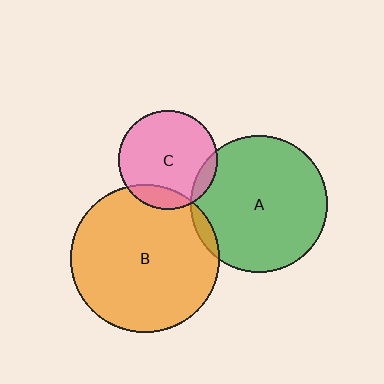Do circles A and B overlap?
Yes.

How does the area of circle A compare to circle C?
Approximately 1.9 times.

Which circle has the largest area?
Circle B (orange).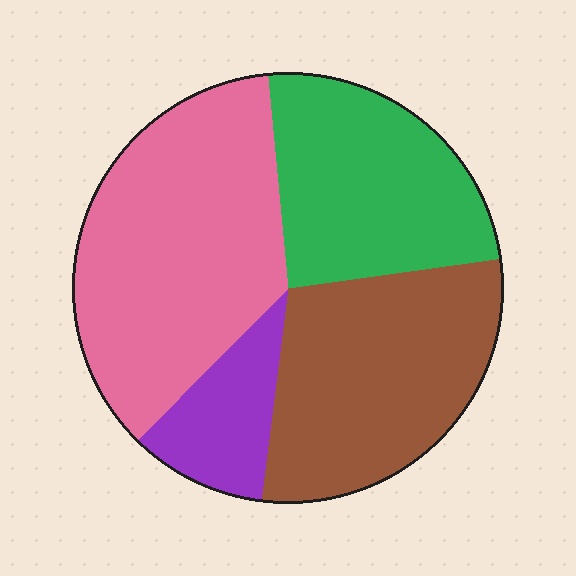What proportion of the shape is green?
Green takes up between a sixth and a third of the shape.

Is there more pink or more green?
Pink.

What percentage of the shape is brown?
Brown covers roughly 30% of the shape.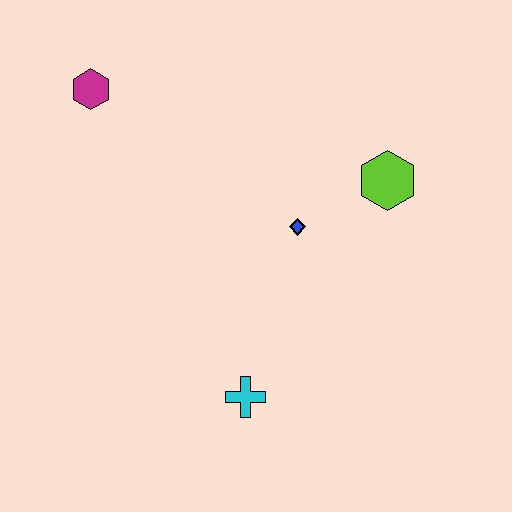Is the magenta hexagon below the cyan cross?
No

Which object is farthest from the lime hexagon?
The magenta hexagon is farthest from the lime hexagon.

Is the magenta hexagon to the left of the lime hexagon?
Yes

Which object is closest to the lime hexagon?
The blue diamond is closest to the lime hexagon.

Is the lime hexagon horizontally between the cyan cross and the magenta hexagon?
No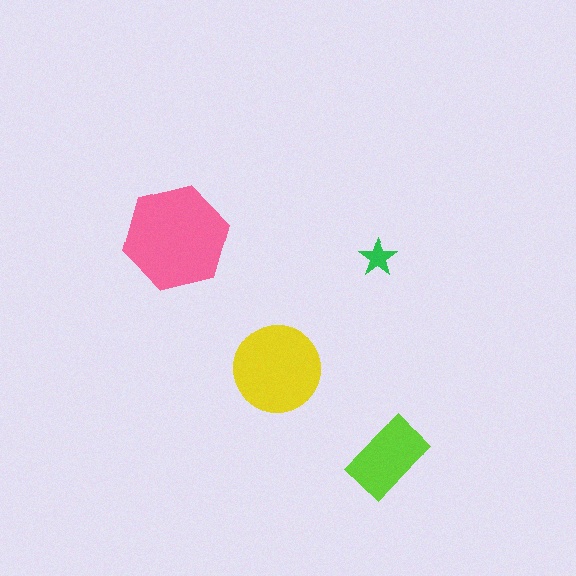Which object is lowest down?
The lime rectangle is bottommost.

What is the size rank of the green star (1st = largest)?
4th.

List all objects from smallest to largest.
The green star, the lime rectangle, the yellow circle, the pink hexagon.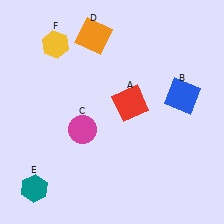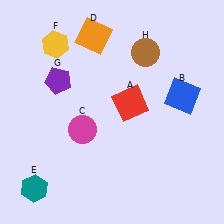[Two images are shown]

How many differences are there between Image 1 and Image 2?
There are 2 differences between the two images.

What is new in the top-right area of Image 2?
A brown circle (H) was added in the top-right area of Image 2.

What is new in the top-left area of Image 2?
A purple pentagon (G) was added in the top-left area of Image 2.